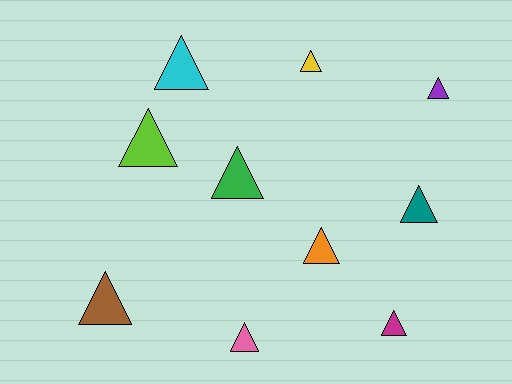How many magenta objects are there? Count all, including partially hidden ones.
There is 1 magenta object.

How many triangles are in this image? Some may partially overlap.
There are 10 triangles.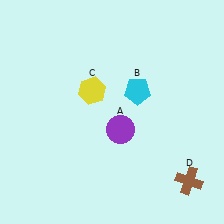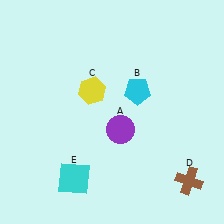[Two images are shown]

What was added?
A cyan square (E) was added in Image 2.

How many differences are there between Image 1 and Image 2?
There is 1 difference between the two images.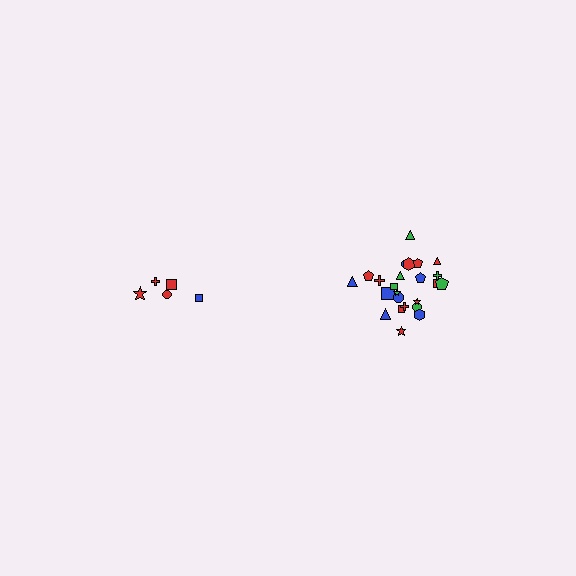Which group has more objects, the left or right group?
The right group.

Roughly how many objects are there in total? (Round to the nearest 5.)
Roughly 30 objects in total.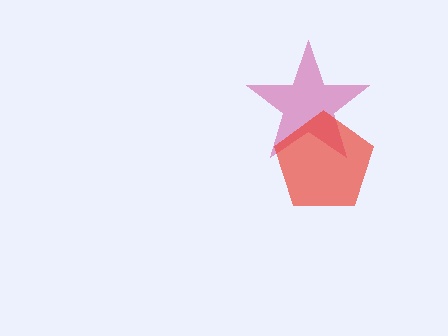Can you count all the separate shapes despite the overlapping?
Yes, there are 2 separate shapes.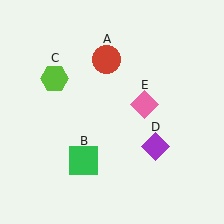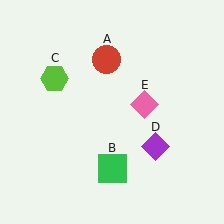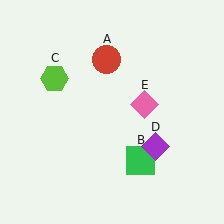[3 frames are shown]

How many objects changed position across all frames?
1 object changed position: green square (object B).